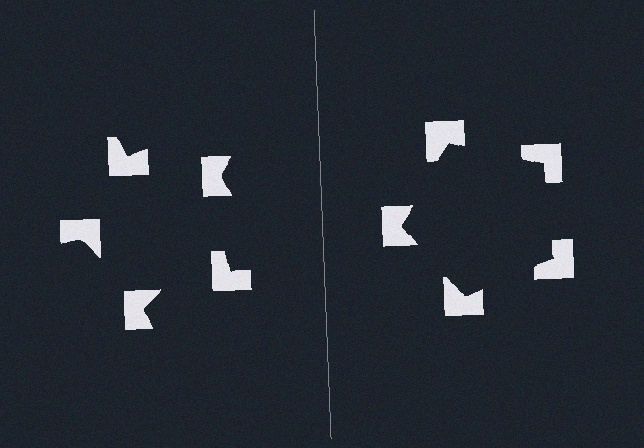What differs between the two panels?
The notched squares are positioned identically on both sides; only the wedge orientations differ. On the right they align to a pentagon; on the left they are misaligned.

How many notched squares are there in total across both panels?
10 — 5 on each side.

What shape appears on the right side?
An illusory pentagon.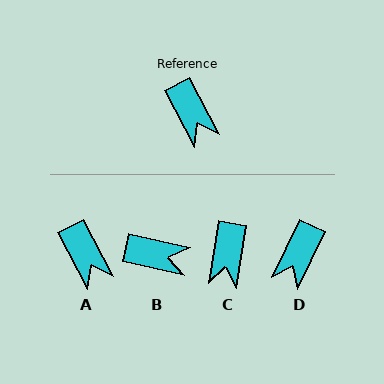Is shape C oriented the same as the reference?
No, it is off by about 36 degrees.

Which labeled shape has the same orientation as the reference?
A.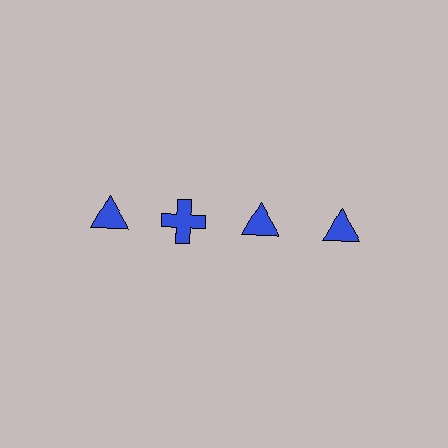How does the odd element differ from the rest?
It has a different shape: cross instead of triangle.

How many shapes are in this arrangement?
There are 4 shapes arranged in a grid pattern.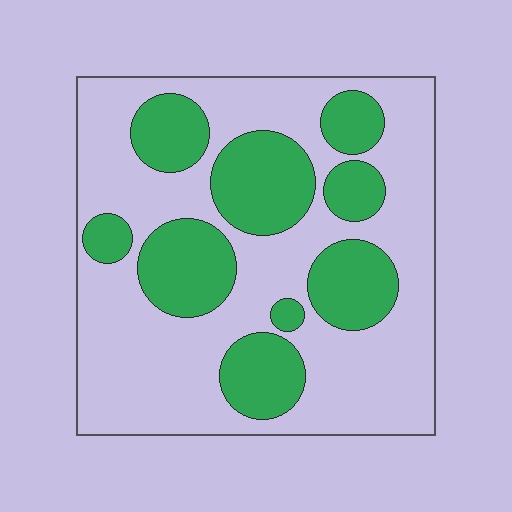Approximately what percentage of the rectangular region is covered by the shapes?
Approximately 35%.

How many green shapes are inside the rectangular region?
9.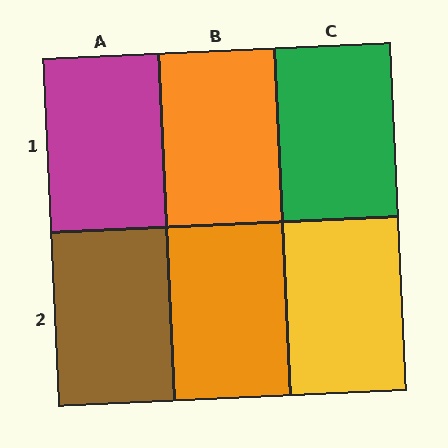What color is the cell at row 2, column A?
Brown.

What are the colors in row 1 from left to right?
Magenta, orange, green.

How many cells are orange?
2 cells are orange.